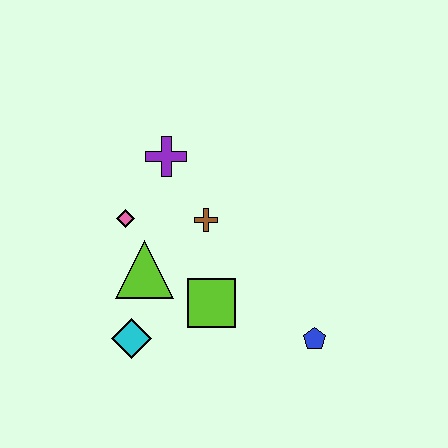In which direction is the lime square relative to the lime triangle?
The lime square is to the right of the lime triangle.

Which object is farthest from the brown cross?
The blue pentagon is farthest from the brown cross.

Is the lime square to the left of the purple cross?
No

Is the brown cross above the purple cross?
No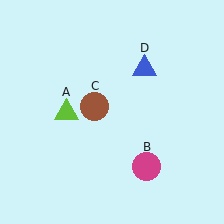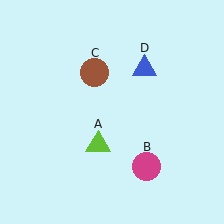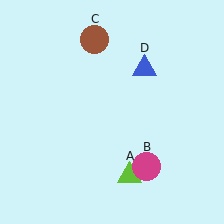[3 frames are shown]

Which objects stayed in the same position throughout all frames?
Magenta circle (object B) and blue triangle (object D) remained stationary.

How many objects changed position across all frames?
2 objects changed position: lime triangle (object A), brown circle (object C).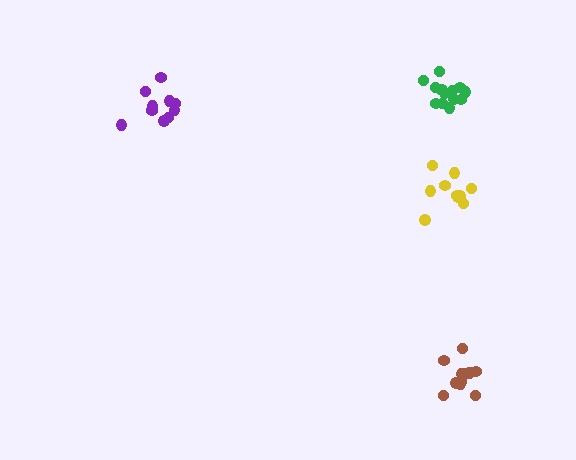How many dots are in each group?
Group 1: 11 dots, Group 2: 10 dots, Group 3: 13 dots, Group 4: 12 dots (46 total).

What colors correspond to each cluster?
The clusters are colored: brown, purple, green, yellow.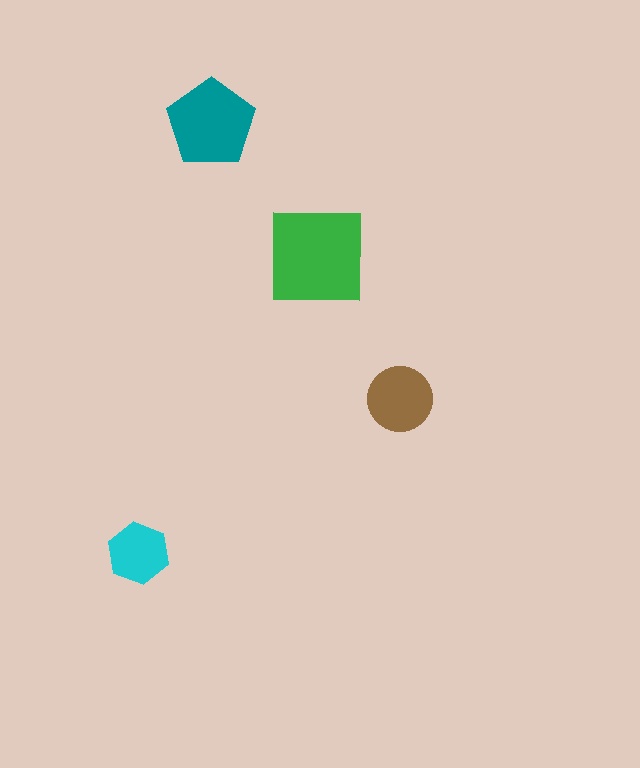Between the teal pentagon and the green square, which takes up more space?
The green square.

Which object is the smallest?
The cyan hexagon.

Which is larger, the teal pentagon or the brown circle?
The teal pentagon.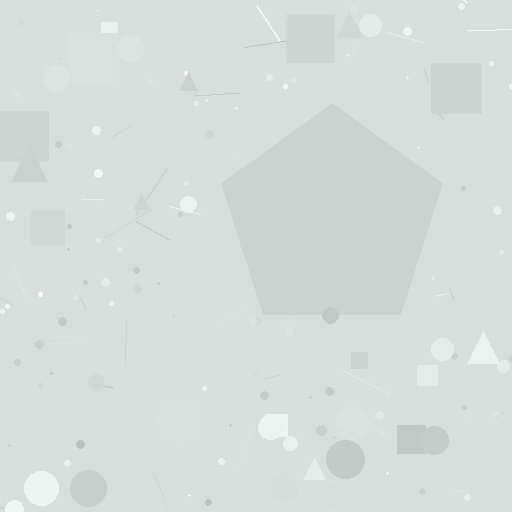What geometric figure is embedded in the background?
A pentagon is embedded in the background.